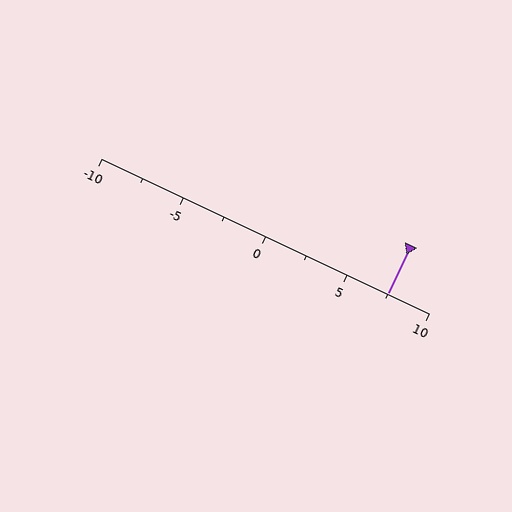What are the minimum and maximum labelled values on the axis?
The axis runs from -10 to 10.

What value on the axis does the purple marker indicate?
The marker indicates approximately 7.5.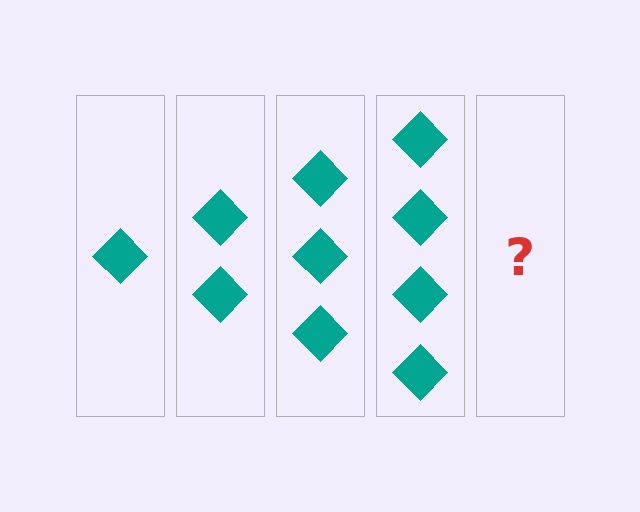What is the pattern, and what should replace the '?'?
The pattern is that each step adds one more diamond. The '?' should be 5 diamonds.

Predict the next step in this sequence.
The next step is 5 diamonds.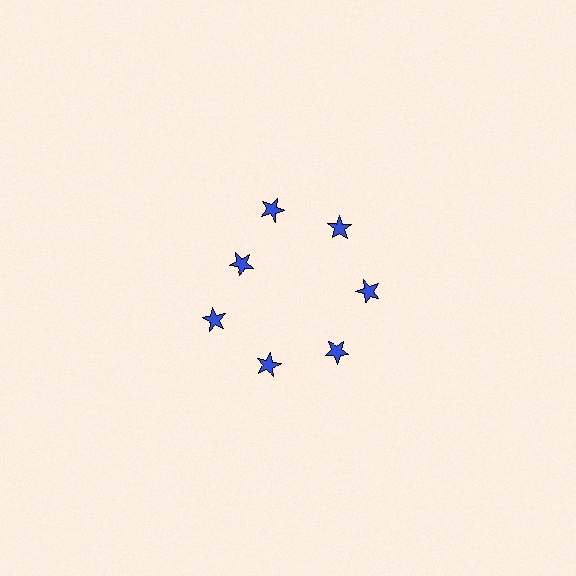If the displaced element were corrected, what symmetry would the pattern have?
It would have 7-fold rotational symmetry — the pattern would map onto itself every 51 degrees.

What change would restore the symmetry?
The symmetry would be restored by moving it outward, back onto the ring so that all 7 stars sit at equal angles and equal distance from the center.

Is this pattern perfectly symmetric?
No. The 7 blue stars are arranged in a ring, but one element near the 10 o'clock position is pulled inward toward the center, breaking the 7-fold rotational symmetry.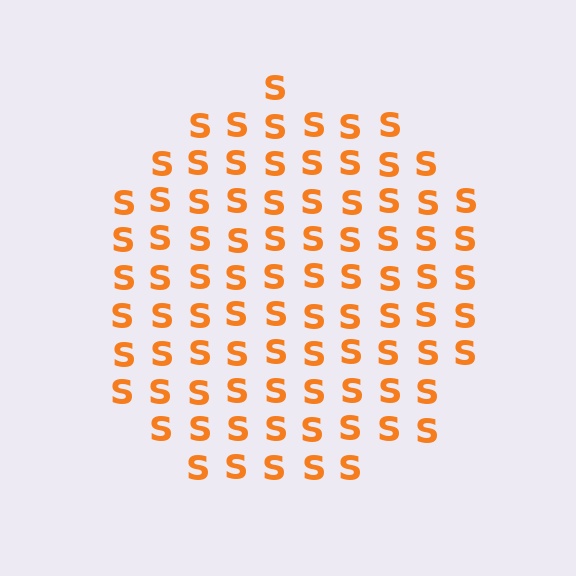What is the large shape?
The large shape is a circle.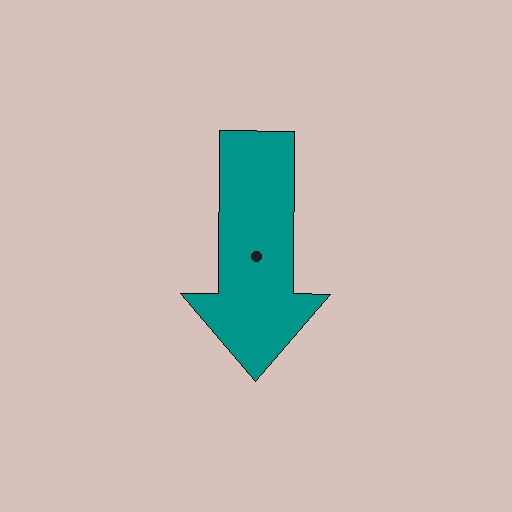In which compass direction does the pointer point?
South.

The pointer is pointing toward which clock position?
Roughly 6 o'clock.